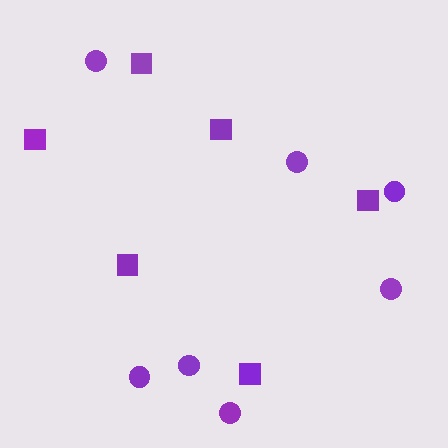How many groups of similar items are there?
There are 2 groups: one group of squares (6) and one group of circles (7).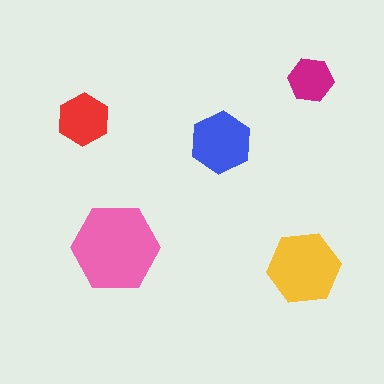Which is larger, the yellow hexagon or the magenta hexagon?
The yellow one.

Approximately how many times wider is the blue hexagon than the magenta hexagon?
About 1.5 times wider.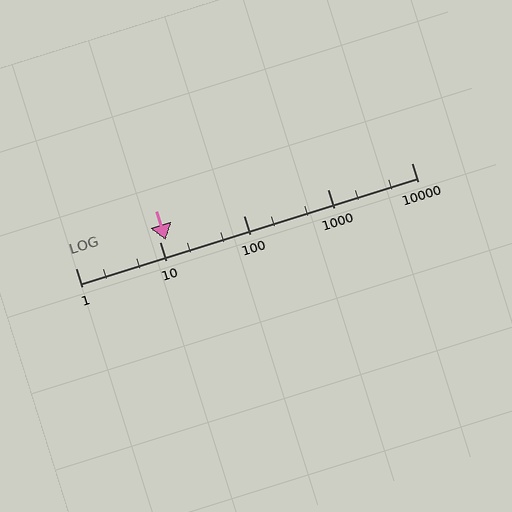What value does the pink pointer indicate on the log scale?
The pointer indicates approximately 12.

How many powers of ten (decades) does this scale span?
The scale spans 4 decades, from 1 to 10000.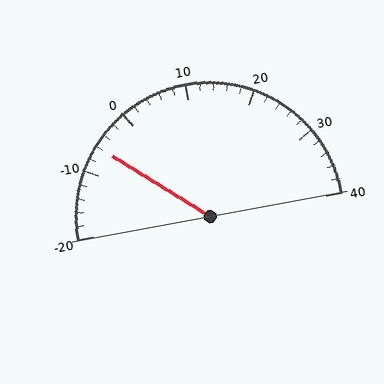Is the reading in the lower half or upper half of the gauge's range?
The reading is in the lower half of the range (-20 to 40).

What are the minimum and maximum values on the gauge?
The gauge ranges from -20 to 40.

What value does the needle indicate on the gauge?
The needle indicates approximately -6.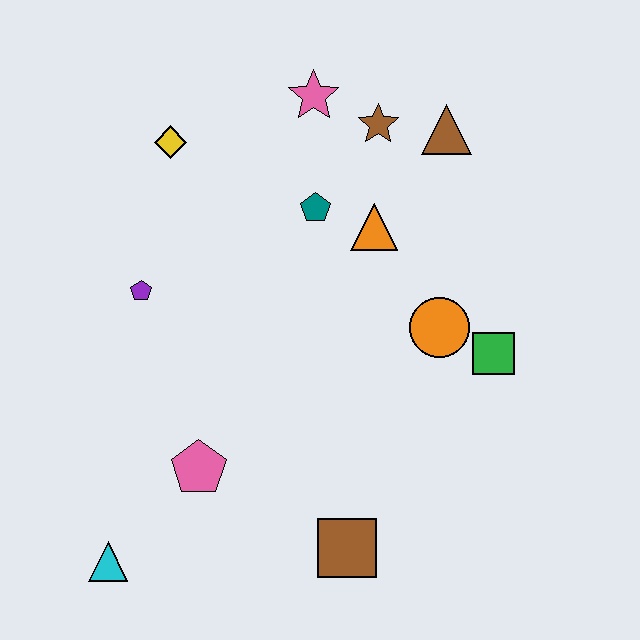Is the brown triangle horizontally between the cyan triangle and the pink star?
No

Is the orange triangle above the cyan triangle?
Yes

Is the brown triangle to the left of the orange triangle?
No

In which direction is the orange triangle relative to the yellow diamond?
The orange triangle is to the right of the yellow diamond.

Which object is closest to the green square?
The orange circle is closest to the green square.